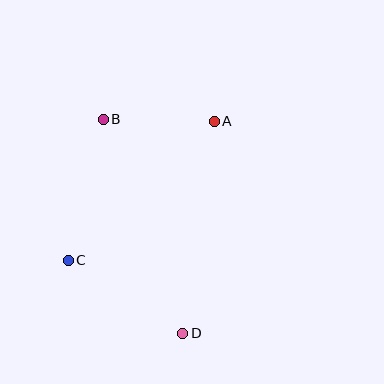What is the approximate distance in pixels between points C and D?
The distance between C and D is approximately 136 pixels.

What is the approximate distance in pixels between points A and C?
The distance between A and C is approximately 201 pixels.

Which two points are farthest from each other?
Points B and D are farthest from each other.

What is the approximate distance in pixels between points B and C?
The distance between B and C is approximately 145 pixels.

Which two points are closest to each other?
Points A and B are closest to each other.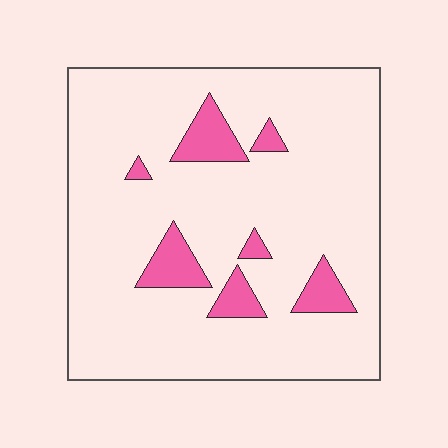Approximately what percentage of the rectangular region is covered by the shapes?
Approximately 10%.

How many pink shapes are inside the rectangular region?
7.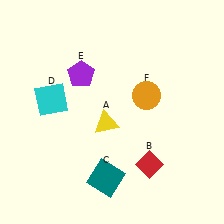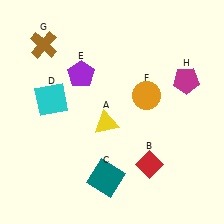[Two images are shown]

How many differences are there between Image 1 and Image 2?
There are 2 differences between the two images.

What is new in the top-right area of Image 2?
A magenta pentagon (H) was added in the top-right area of Image 2.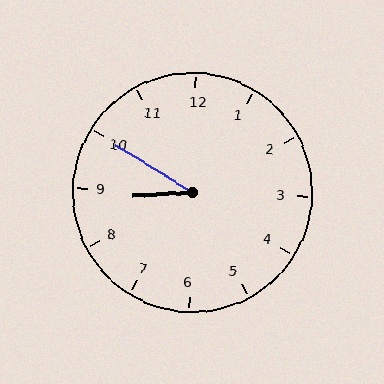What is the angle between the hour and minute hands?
Approximately 35 degrees.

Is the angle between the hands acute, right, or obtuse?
It is acute.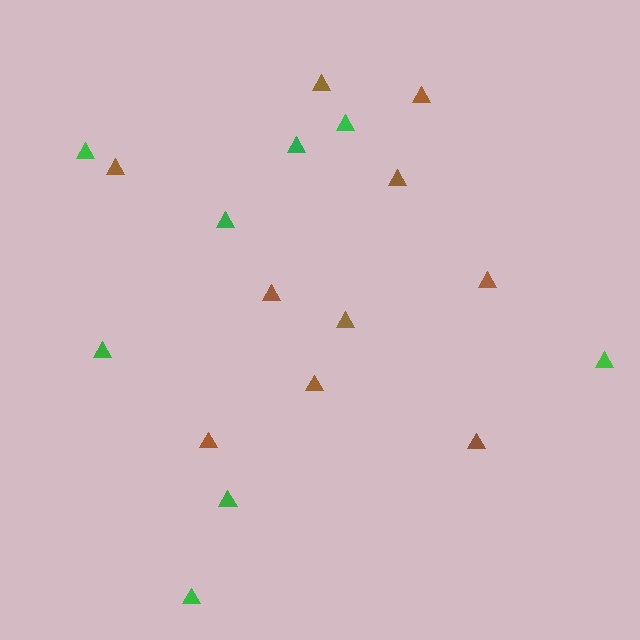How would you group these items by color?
There are 2 groups: one group of brown triangles (10) and one group of green triangles (8).